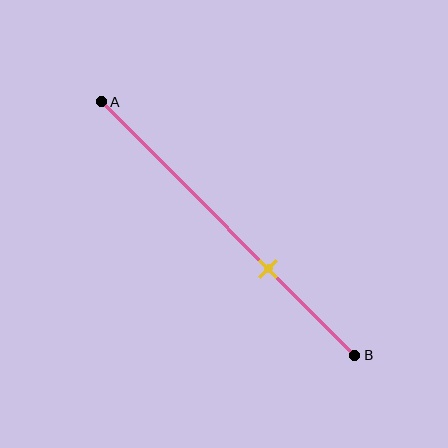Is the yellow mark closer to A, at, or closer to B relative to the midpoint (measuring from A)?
The yellow mark is closer to point B than the midpoint of segment AB.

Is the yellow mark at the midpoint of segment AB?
No, the mark is at about 65% from A, not at the 50% midpoint.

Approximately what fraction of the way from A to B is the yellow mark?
The yellow mark is approximately 65% of the way from A to B.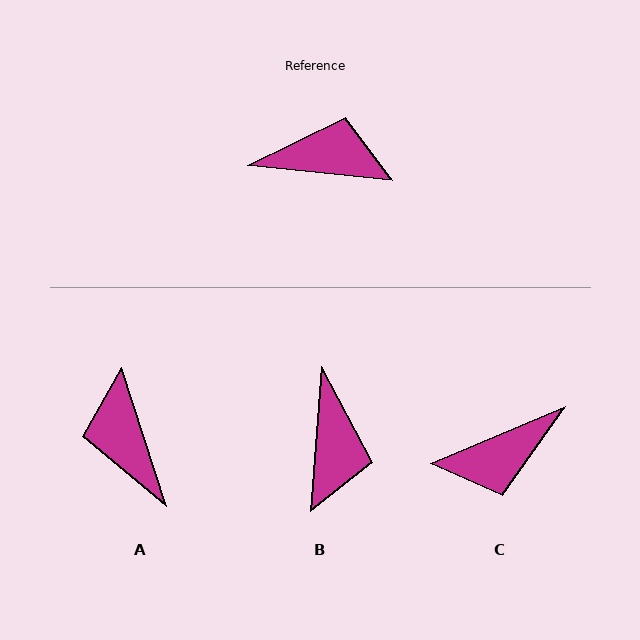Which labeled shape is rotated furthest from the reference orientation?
C, about 151 degrees away.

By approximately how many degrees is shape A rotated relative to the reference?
Approximately 114 degrees counter-clockwise.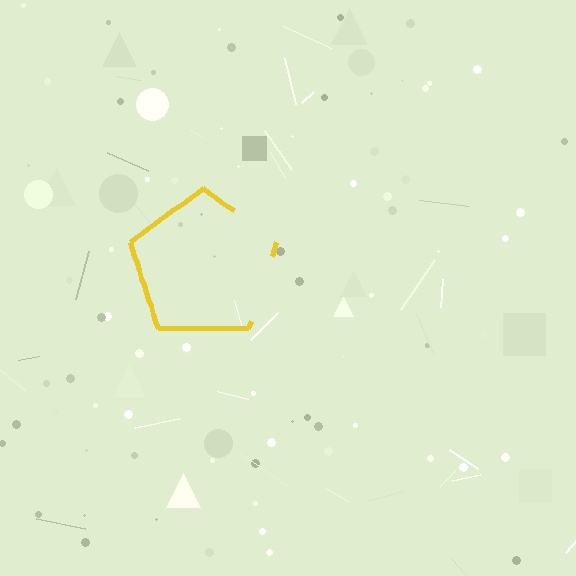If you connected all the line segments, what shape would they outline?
They would outline a pentagon.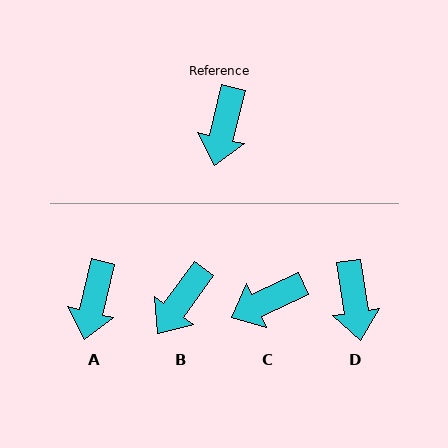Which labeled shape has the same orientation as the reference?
A.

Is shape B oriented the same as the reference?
No, it is off by about 22 degrees.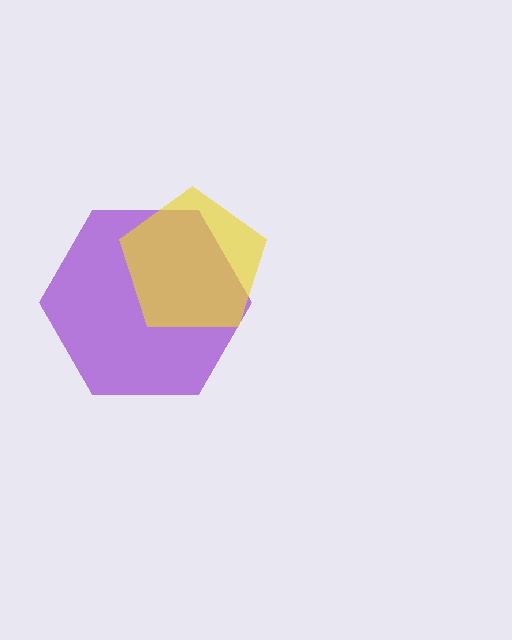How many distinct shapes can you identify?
There are 2 distinct shapes: a purple hexagon, a yellow pentagon.